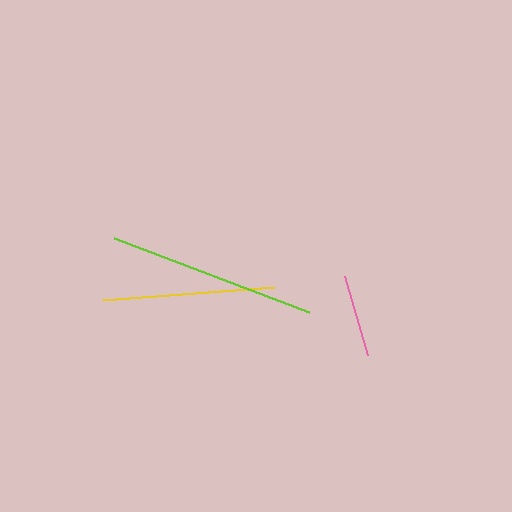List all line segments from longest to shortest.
From longest to shortest: lime, yellow, pink.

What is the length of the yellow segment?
The yellow segment is approximately 172 pixels long.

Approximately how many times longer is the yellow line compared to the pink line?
The yellow line is approximately 2.1 times the length of the pink line.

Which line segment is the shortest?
The pink line is the shortest at approximately 82 pixels.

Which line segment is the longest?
The lime line is the longest at approximately 209 pixels.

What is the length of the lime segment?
The lime segment is approximately 209 pixels long.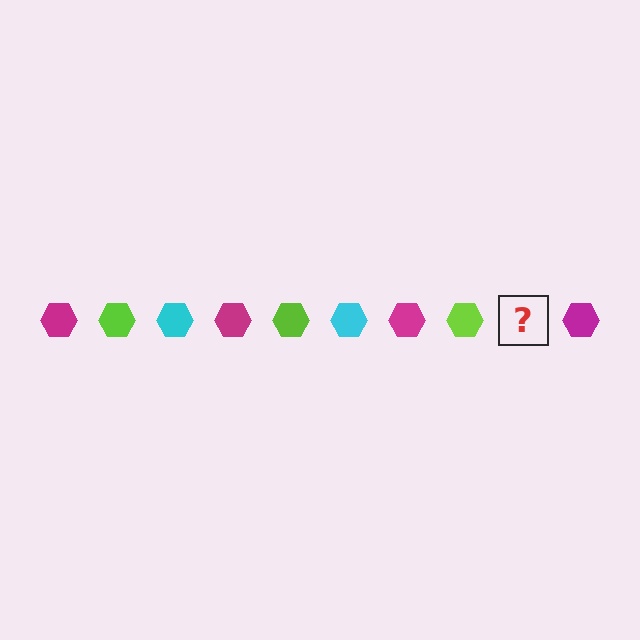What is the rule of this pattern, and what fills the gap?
The rule is that the pattern cycles through magenta, lime, cyan hexagons. The gap should be filled with a cyan hexagon.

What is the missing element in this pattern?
The missing element is a cyan hexagon.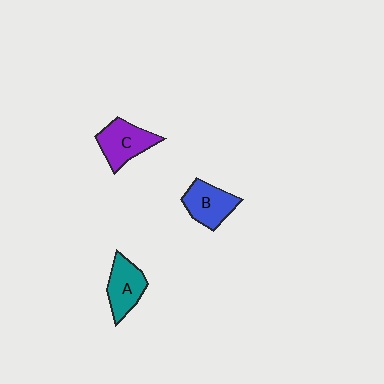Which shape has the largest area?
Shape C (purple).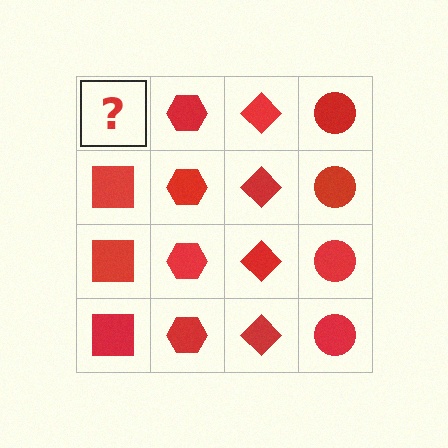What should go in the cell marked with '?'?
The missing cell should contain a red square.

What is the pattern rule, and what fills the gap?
The rule is that each column has a consistent shape. The gap should be filled with a red square.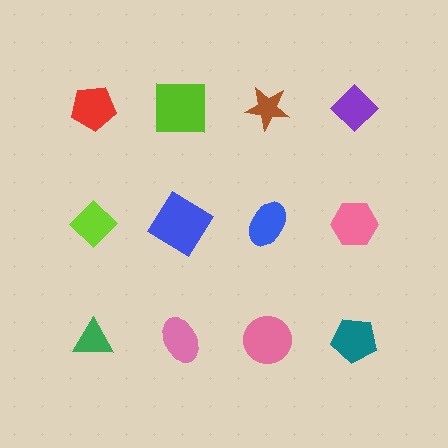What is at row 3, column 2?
A pink ellipse.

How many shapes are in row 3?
4 shapes.